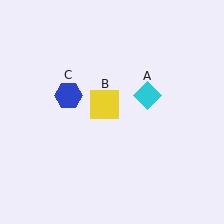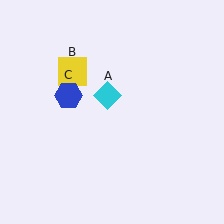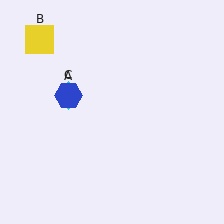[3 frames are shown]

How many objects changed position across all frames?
2 objects changed position: cyan diamond (object A), yellow square (object B).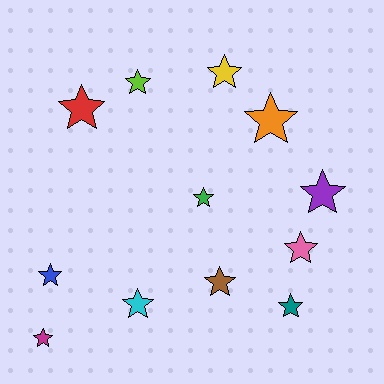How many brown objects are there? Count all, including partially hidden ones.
There is 1 brown object.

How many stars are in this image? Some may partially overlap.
There are 12 stars.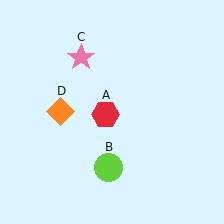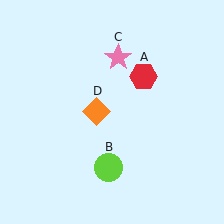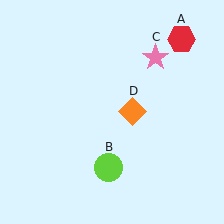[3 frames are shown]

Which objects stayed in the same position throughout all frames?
Lime circle (object B) remained stationary.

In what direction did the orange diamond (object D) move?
The orange diamond (object D) moved right.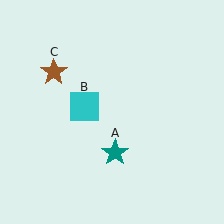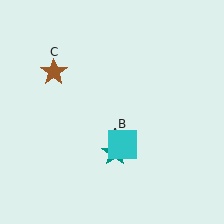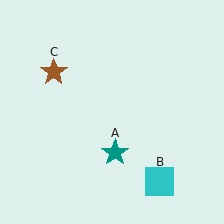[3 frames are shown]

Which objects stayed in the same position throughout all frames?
Teal star (object A) and brown star (object C) remained stationary.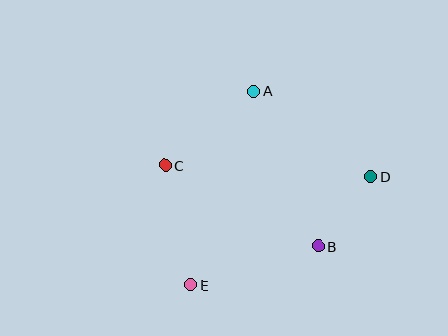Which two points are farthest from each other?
Points D and E are farthest from each other.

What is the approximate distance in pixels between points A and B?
The distance between A and B is approximately 168 pixels.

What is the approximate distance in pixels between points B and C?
The distance between B and C is approximately 173 pixels.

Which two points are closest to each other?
Points B and D are closest to each other.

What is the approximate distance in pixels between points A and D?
The distance between A and D is approximately 145 pixels.